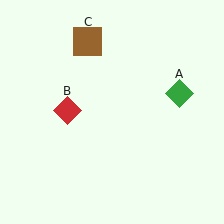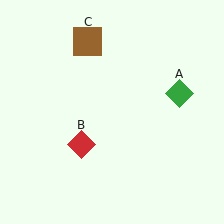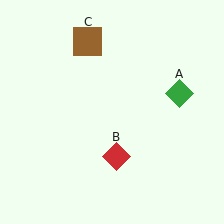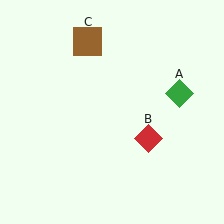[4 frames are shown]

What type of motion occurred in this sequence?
The red diamond (object B) rotated counterclockwise around the center of the scene.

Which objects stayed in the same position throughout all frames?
Green diamond (object A) and brown square (object C) remained stationary.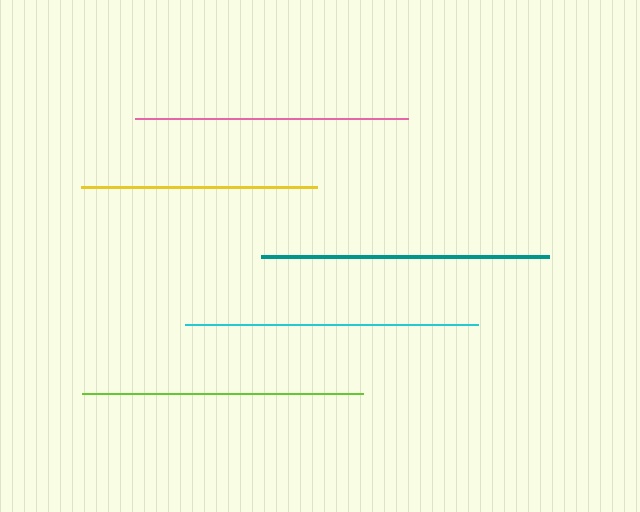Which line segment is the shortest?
The yellow line is the shortest at approximately 236 pixels.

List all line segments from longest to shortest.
From longest to shortest: cyan, teal, lime, pink, yellow.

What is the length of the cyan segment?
The cyan segment is approximately 293 pixels long.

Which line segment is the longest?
The cyan line is the longest at approximately 293 pixels.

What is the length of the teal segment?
The teal segment is approximately 288 pixels long.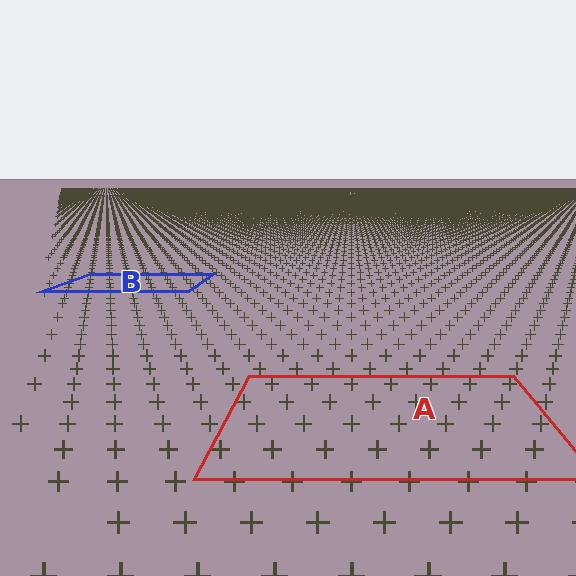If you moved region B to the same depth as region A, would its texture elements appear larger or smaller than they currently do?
They would appear larger. At a closer depth, the same texture elements are projected at a bigger on-screen size.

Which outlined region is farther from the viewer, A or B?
Region B is farther from the viewer — the texture elements inside it appear smaller and more densely packed.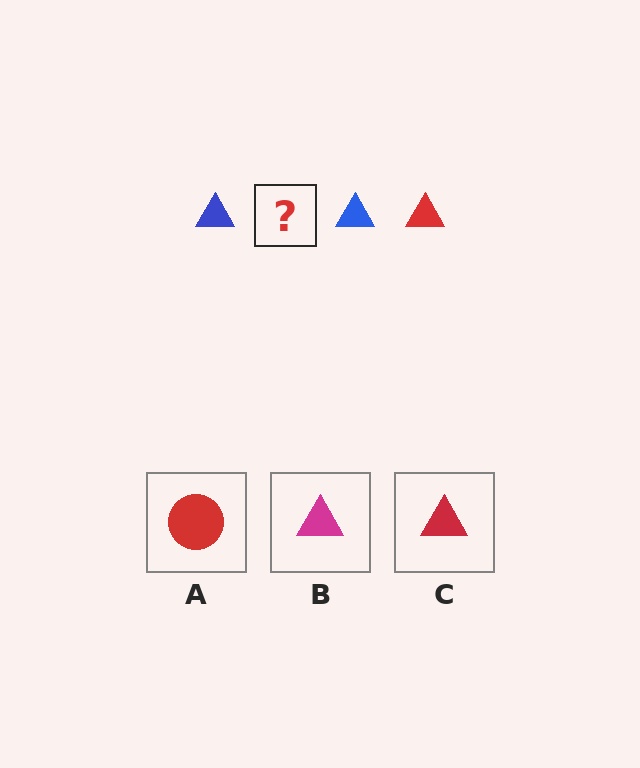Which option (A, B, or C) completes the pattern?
C.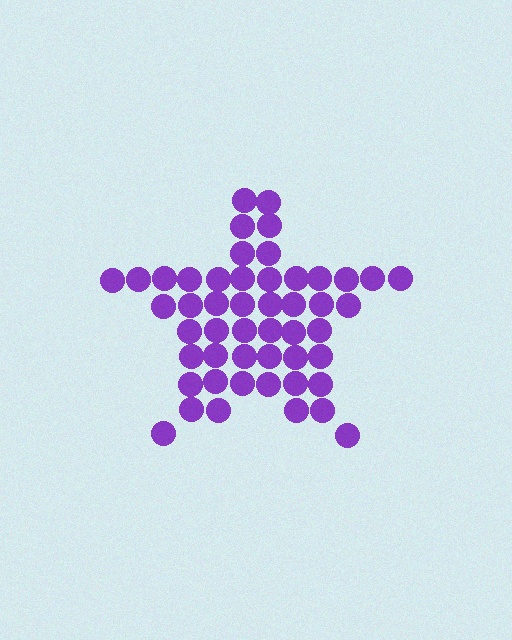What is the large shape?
The large shape is a star.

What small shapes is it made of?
It is made of small circles.